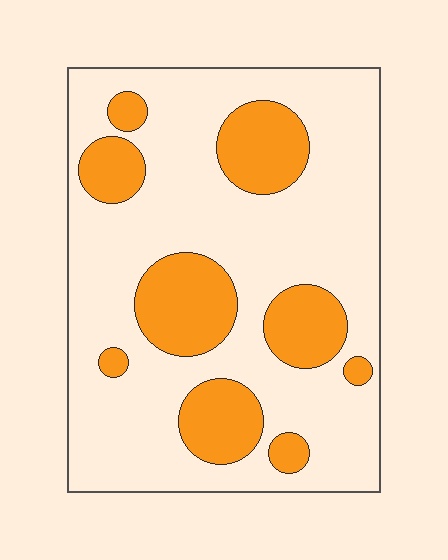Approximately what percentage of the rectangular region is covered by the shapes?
Approximately 25%.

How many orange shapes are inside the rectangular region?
9.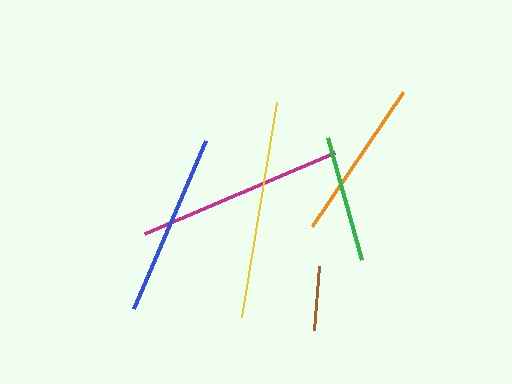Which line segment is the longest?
The yellow line is the longest at approximately 218 pixels.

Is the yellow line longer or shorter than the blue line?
The yellow line is longer than the blue line.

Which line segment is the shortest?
The brown line is the shortest at approximately 64 pixels.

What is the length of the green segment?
The green segment is approximately 126 pixels long.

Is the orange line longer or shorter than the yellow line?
The yellow line is longer than the orange line.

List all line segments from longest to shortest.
From longest to shortest: yellow, magenta, blue, orange, green, brown.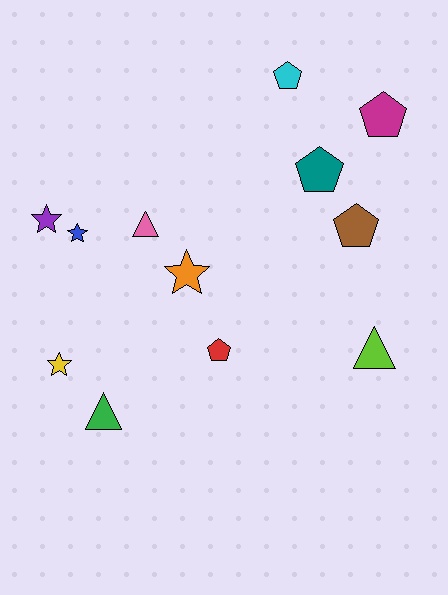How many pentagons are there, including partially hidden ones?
There are 5 pentagons.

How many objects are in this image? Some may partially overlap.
There are 12 objects.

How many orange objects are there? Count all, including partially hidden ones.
There is 1 orange object.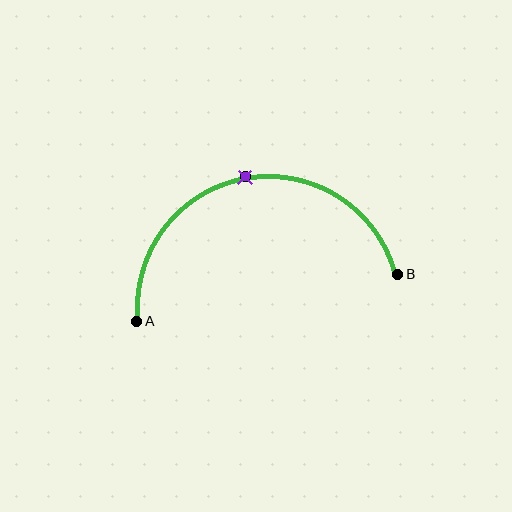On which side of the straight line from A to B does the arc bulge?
The arc bulges above the straight line connecting A and B.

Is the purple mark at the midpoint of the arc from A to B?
Yes. The purple mark lies on the arc at equal arc-length from both A and B — it is the arc midpoint.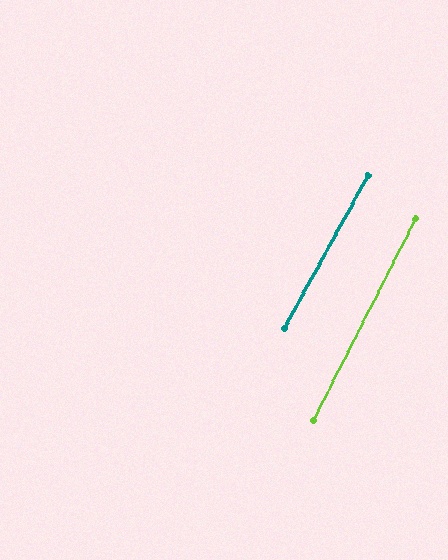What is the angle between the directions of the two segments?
Approximately 2 degrees.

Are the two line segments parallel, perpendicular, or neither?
Parallel — their directions differ by only 1.9°.